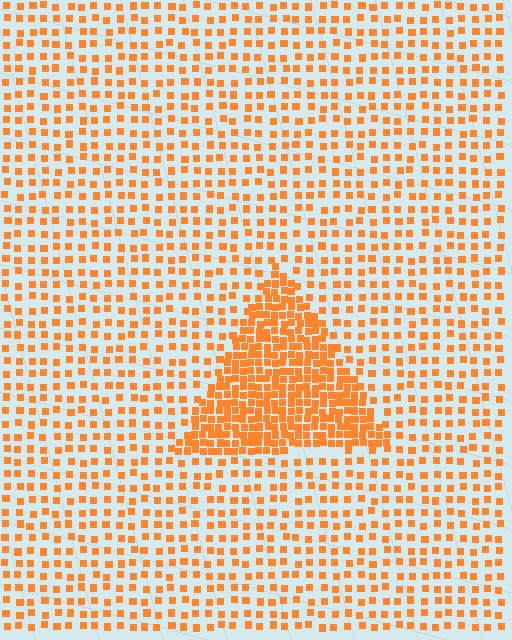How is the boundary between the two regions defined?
The boundary is defined by a change in element density (approximately 2.5x ratio). All elements are the same color, size, and shape.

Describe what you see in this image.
The image contains small orange elements arranged at two different densities. A triangle-shaped region is visible where the elements are more densely packed than the surrounding area.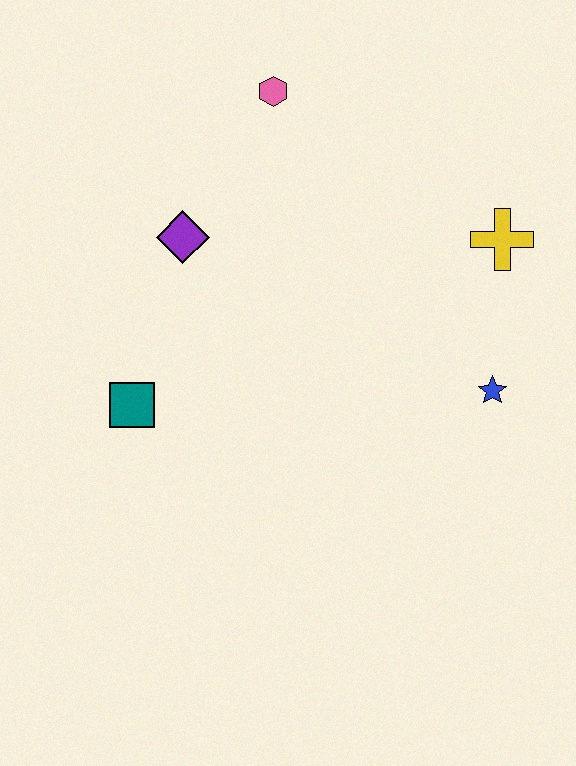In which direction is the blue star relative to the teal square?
The blue star is to the right of the teal square.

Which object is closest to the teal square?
The purple diamond is closest to the teal square.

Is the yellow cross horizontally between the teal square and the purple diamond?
No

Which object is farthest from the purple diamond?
The blue star is farthest from the purple diamond.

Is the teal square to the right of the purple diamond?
No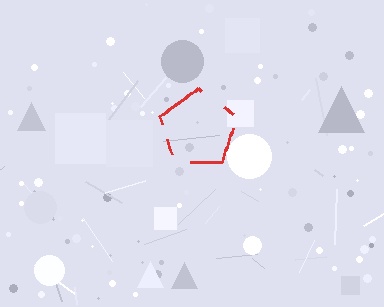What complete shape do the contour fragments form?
The contour fragments form a pentagon.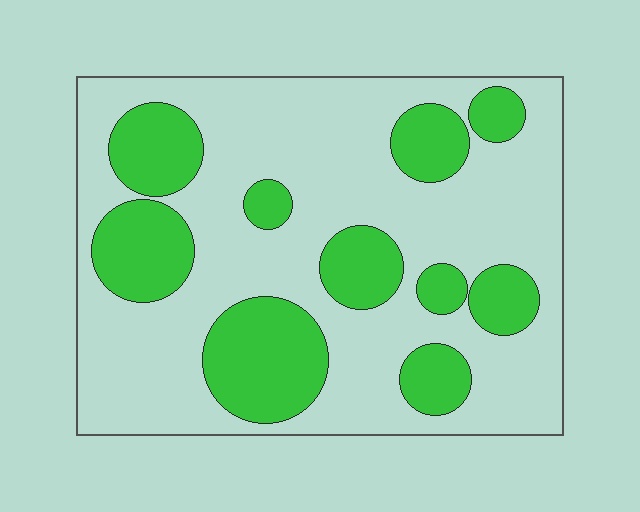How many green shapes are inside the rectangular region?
10.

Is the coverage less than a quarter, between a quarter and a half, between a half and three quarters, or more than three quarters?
Between a quarter and a half.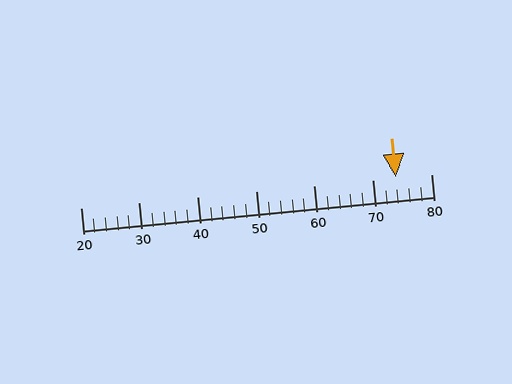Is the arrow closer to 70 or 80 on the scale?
The arrow is closer to 70.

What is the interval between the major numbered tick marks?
The major tick marks are spaced 10 units apart.